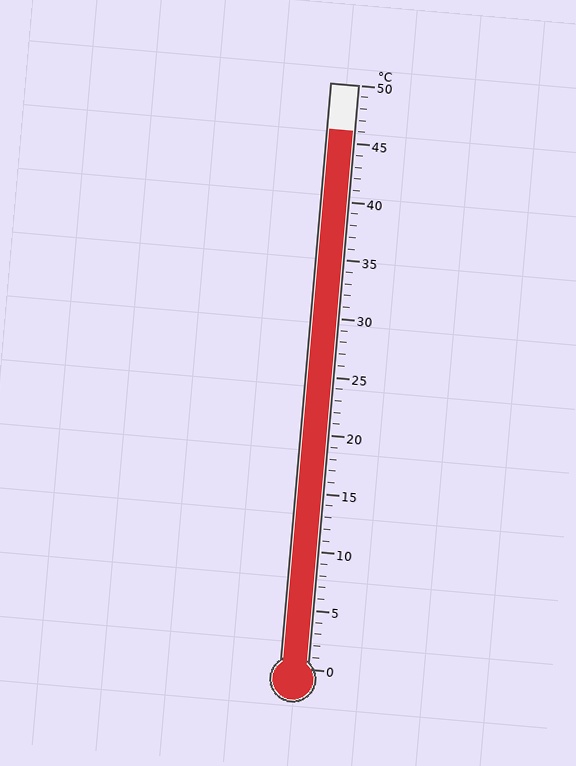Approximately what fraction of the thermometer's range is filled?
The thermometer is filled to approximately 90% of its range.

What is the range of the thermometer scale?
The thermometer scale ranges from 0°C to 50°C.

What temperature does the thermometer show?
The thermometer shows approximately 46°C.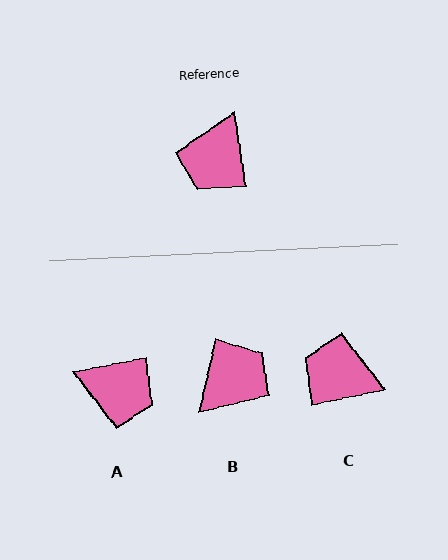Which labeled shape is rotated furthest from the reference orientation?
B, about 159 degrees away.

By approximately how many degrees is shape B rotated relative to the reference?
Approximately 159 degrees counter-clockwise.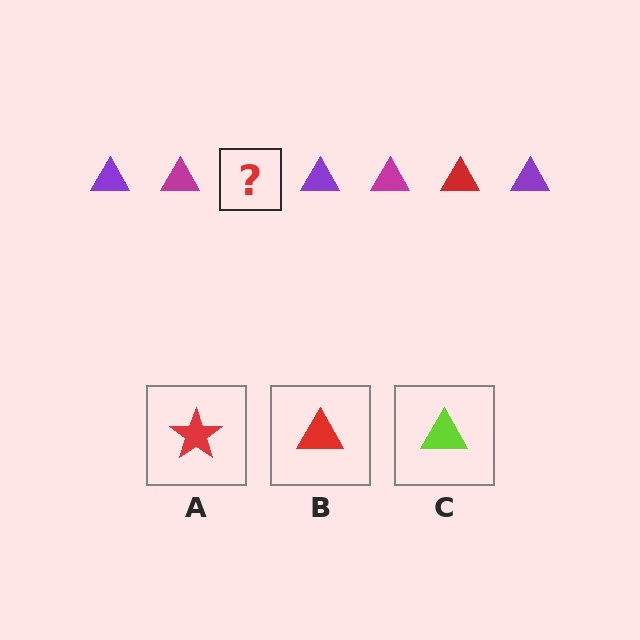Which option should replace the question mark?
Option B.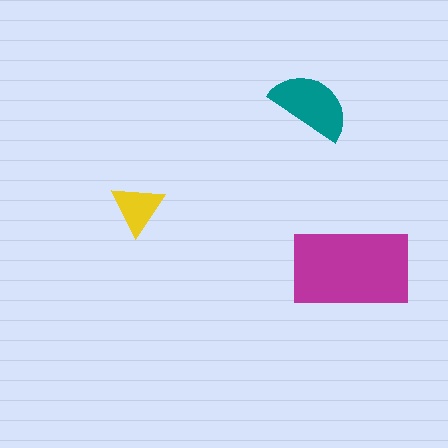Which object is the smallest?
The yellow triangle.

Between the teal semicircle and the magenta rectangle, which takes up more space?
The magenta rectangle.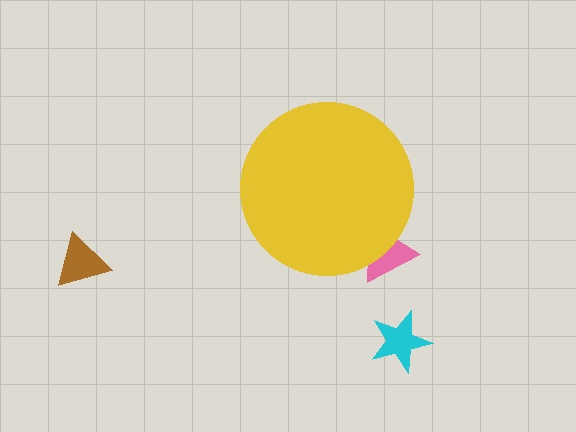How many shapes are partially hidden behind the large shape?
1 shape is partially hidden.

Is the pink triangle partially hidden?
Yes, the pink triangle is partially hidden behind the yellow circle.